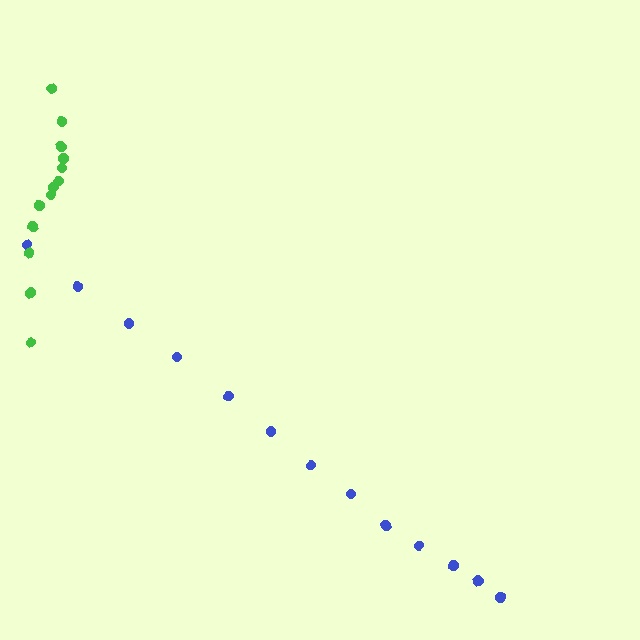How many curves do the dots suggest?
There are 2 distinct paths.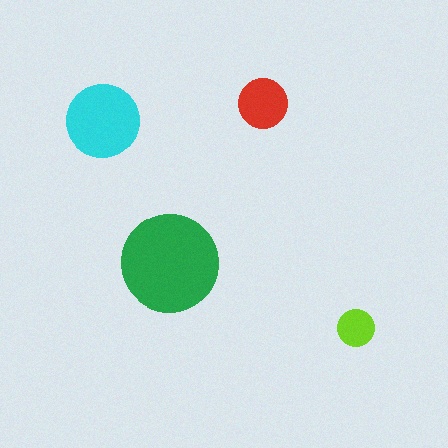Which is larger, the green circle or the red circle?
The green one.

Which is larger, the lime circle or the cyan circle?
The cyan one.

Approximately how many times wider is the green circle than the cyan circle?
About 1.5 times wider.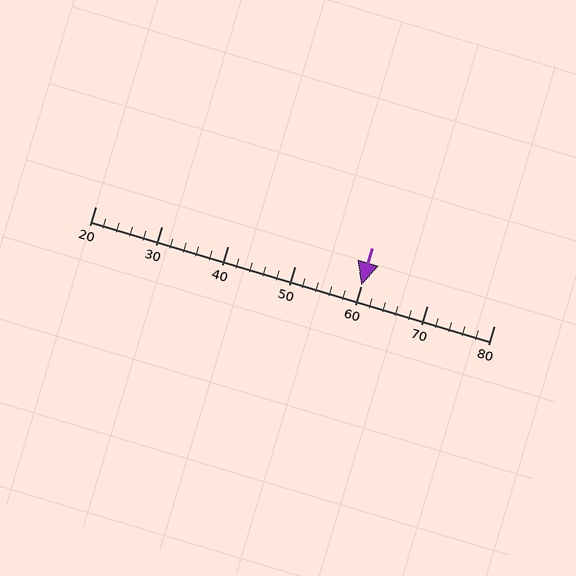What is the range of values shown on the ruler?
The ruler shows values from 20 to 80.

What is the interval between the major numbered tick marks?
The major tick marks are spaced 10 units apart.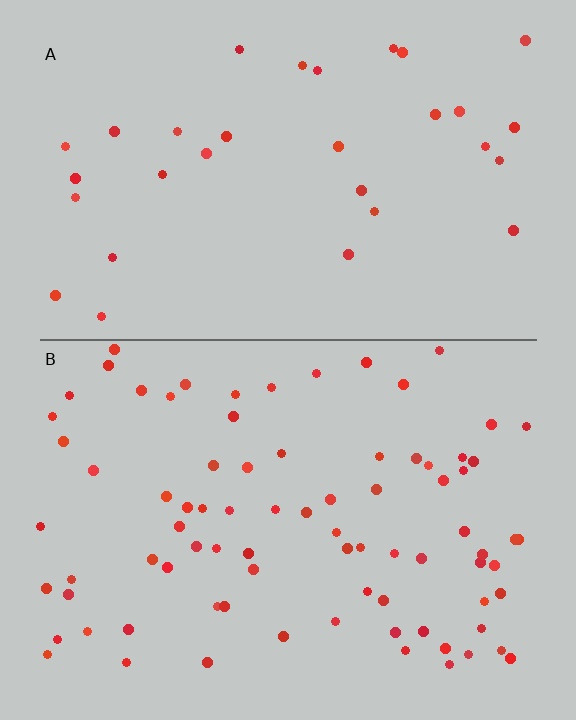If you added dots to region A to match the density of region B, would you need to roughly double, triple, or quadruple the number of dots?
Approximately triple.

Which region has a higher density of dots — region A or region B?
B (the bottom).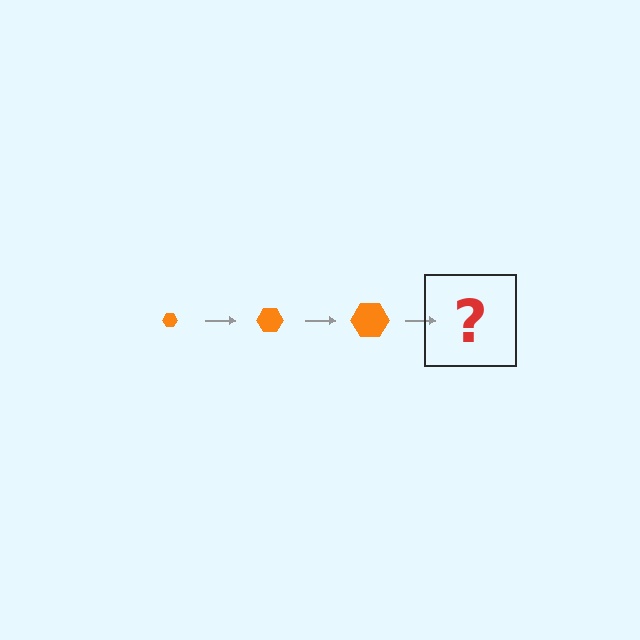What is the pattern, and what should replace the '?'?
The pattern is that the hexagon gets progressively larger each step. The '?' should be an orange hexagon, larger than the previous one.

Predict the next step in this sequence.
The next step is an orange hexagon, larger than the previous one.